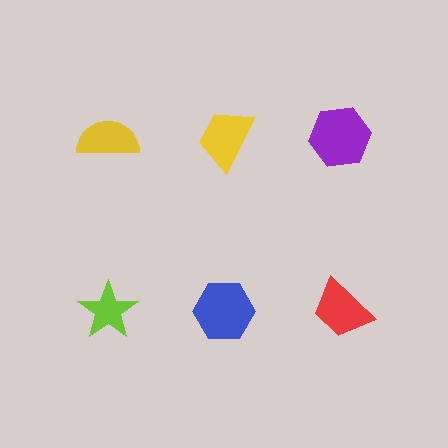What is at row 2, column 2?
A blue hexagon.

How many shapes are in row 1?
3 shapes.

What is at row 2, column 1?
A lime star.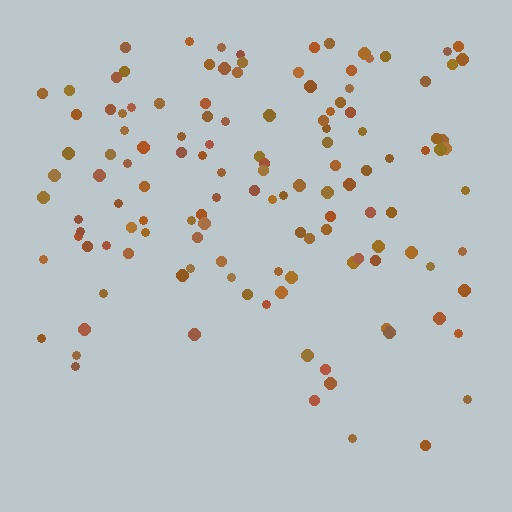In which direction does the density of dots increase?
From bottom to top, with the top side densest.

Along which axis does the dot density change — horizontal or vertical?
Vertical.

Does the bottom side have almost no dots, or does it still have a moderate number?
Still a moderate number, just noticeably fewer than the top.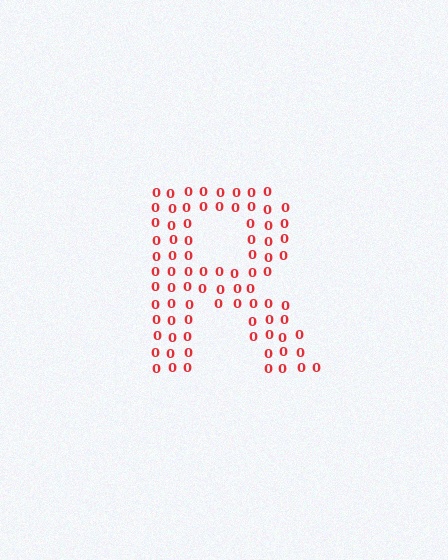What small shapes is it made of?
It is made of small digit 0's.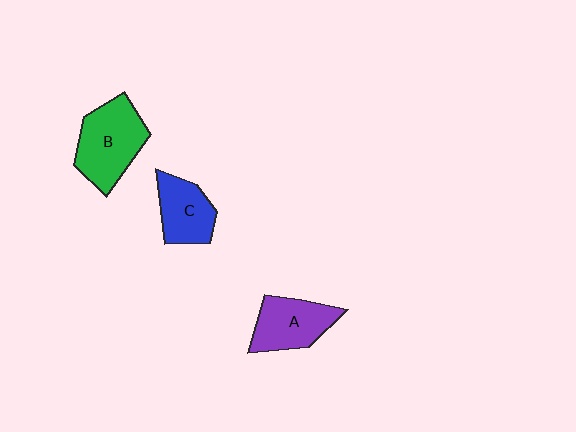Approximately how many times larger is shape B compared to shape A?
Approximately 1.3 times.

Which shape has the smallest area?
Shape C (blue).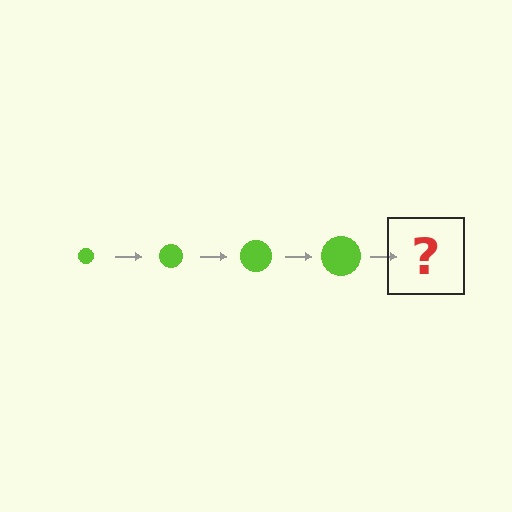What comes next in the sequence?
The next element should be a lime circle, larger than the previous one.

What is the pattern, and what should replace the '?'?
The pattern is that the circle gets progressively larger each step. The '?' should be a lime circle, larger than the previous one.